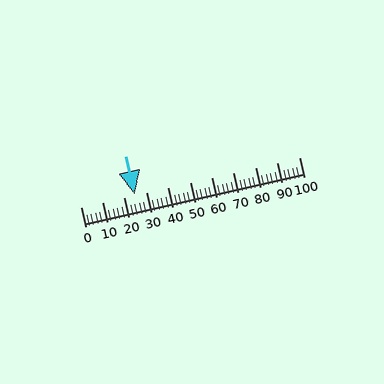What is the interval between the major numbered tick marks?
The major tick marks are spaced 10 units apart.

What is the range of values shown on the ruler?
The ruler shows values from 0 to 100.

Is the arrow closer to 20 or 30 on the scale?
The arrow is closer to 20.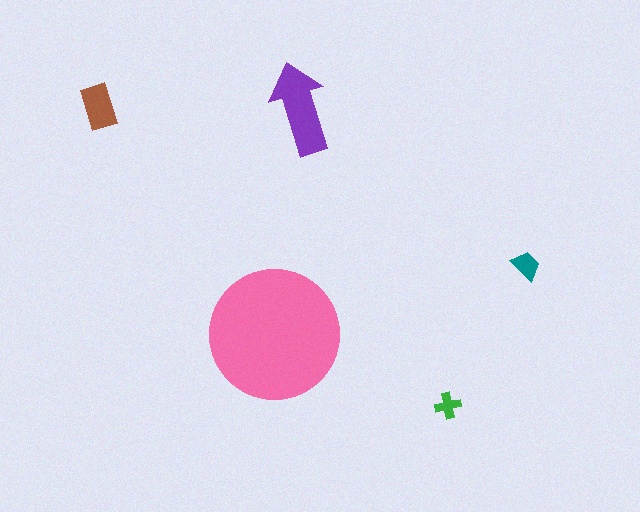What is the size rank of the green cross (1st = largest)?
5th.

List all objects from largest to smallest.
The pink circle, the purple arrow, the brown rectangle, the teal trapezoid, the green cross.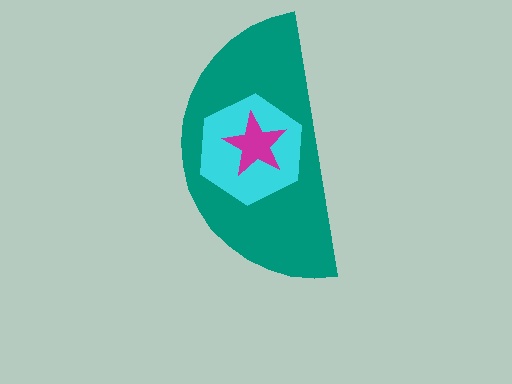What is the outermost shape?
The teal semicircle.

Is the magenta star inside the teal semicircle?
Yes.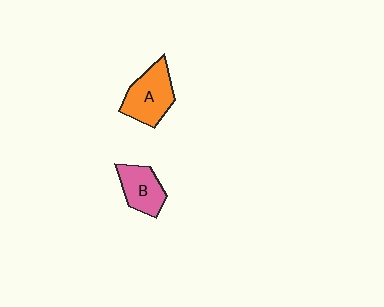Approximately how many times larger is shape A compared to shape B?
Approximately 1.3 times.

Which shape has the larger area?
Shape A (orange).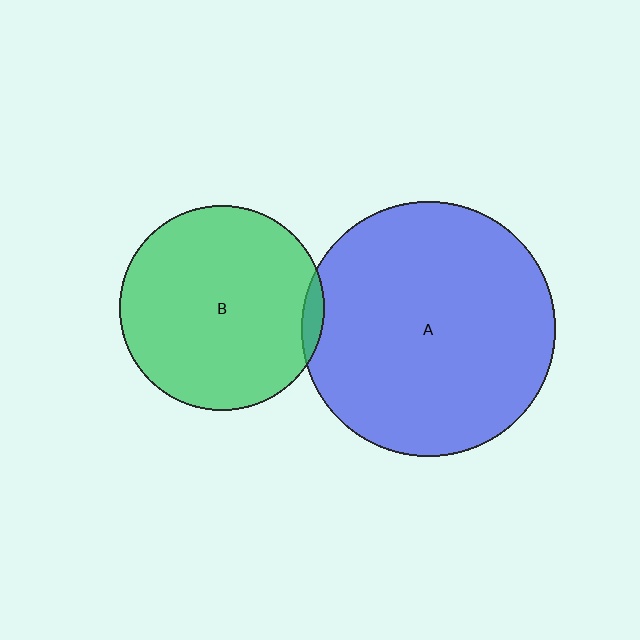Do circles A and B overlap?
Yes.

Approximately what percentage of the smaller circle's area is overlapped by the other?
Approximately 5%.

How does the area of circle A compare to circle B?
Approximately 1.5 times.